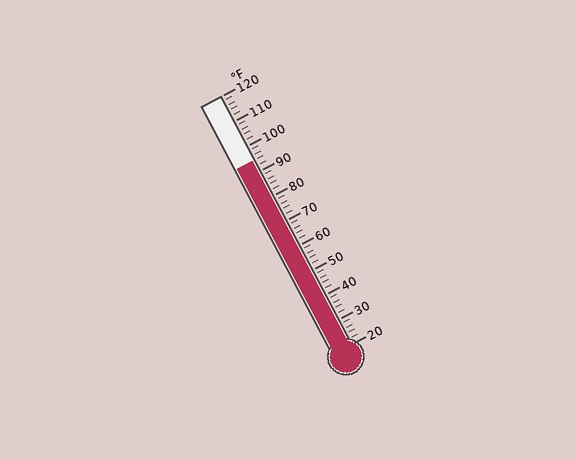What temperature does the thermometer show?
The thermometer shows approximately 94°F.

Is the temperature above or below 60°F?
The temperature is above 60°F.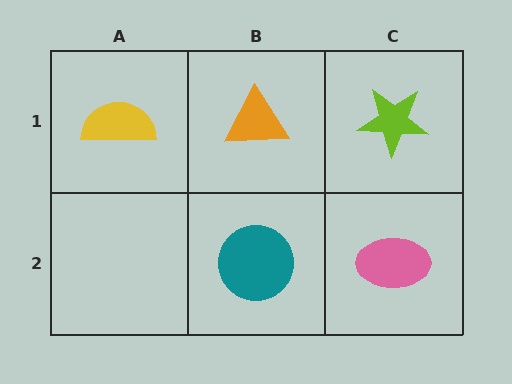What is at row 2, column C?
A pink ellipse.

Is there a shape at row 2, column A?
No, that cell is empty.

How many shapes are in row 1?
3 shapes.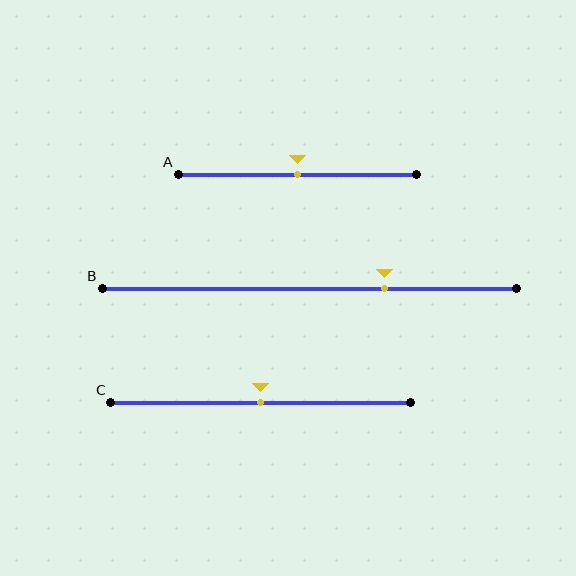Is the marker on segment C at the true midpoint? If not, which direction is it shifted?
Yes, the marker on segment C is at the true midpoint.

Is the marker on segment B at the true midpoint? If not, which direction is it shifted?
No, the marker on segment B is shifted to the right by about 18% of the segment length.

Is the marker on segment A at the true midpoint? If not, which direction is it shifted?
Yes, the marker on segment A is at the true midpoint.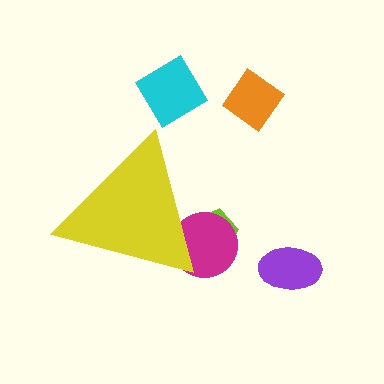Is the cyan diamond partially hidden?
No, the cyan diamond is fully visible.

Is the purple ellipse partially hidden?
No, the purple ellipse is fully visible.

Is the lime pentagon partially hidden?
Yes, the lime pentagon is partially hidden behind the yellow triangle.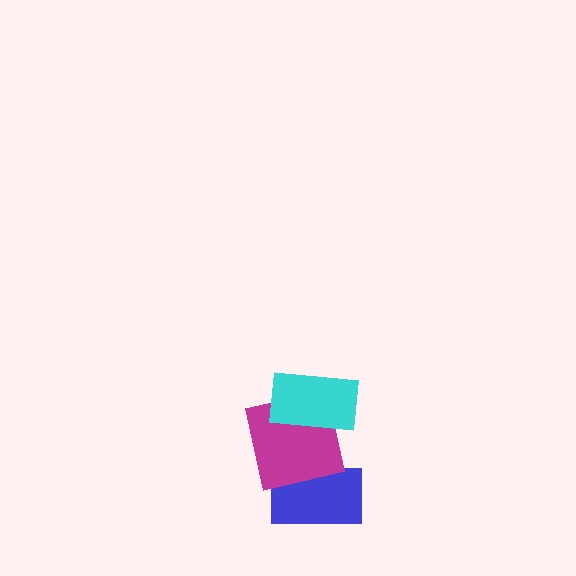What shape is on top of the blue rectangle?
The magenta square is on top of the blue rectangle.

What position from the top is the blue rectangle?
The blue rectangle is 3rd from the top.